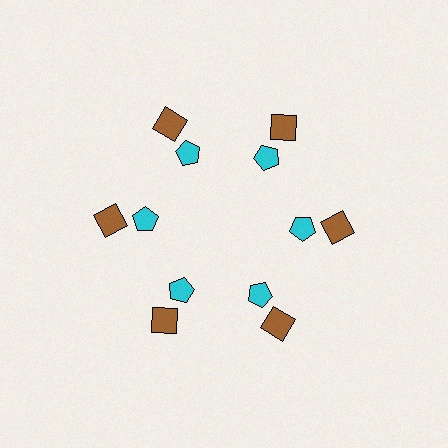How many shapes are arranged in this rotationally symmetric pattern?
There are 12 shapes, arranged in 6 groups of 2.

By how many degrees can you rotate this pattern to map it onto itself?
The pattern maps onto itself every 60 degrees of rotation.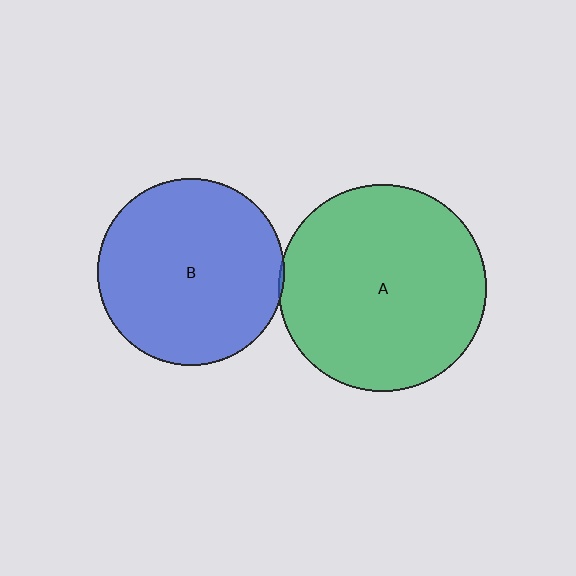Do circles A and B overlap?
Yes.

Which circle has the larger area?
Circle A (green).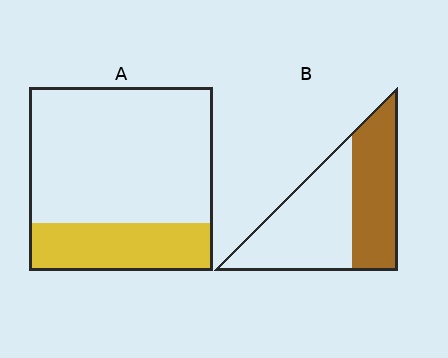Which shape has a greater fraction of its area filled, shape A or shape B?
Shape B.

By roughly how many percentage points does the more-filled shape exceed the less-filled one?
By roughly 20 percentage points (B over A).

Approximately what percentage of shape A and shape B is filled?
A is approximately 25% and B is approximately 45%.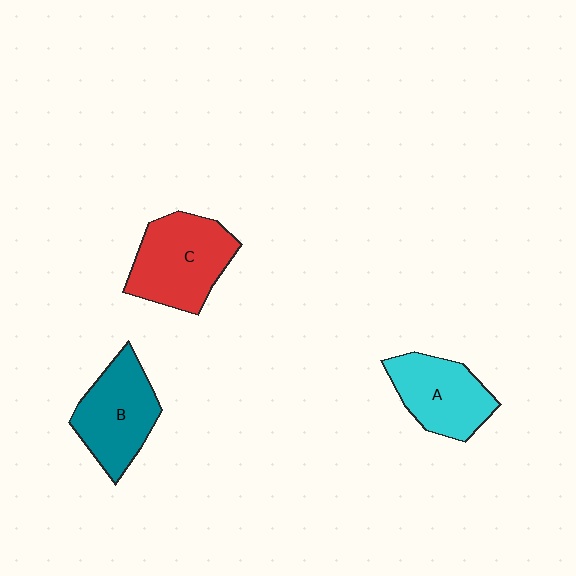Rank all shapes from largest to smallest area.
From largest to smallest: C (red), B (teal), A (cyan).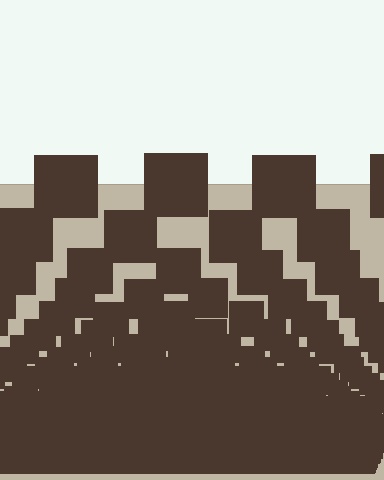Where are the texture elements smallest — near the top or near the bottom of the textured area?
Near the bottom.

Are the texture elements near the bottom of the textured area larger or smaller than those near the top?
Smaller. The gradient is inverted — elements near the bottom are smaller and denser.